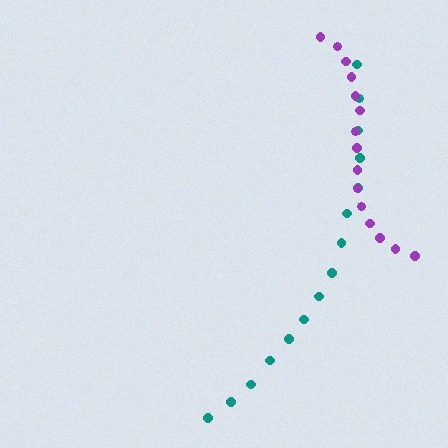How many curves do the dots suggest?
There are 2 distinct paths.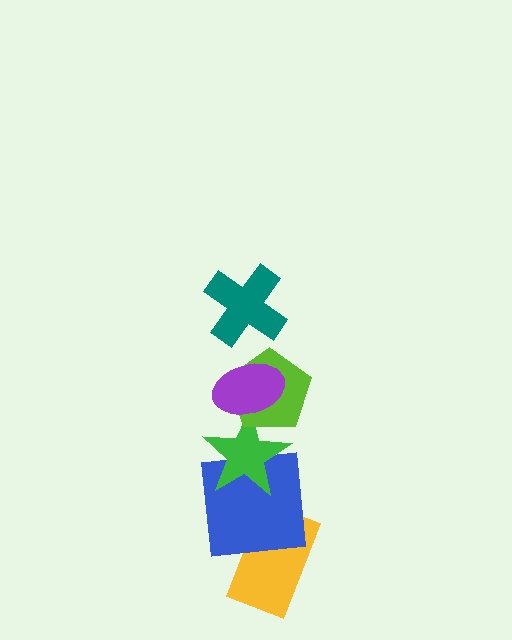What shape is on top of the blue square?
The green star is on top of the blue square.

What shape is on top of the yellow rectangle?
The blue square is on top of the yellow rectangle.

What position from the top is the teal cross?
The teal cross is 1st from the top.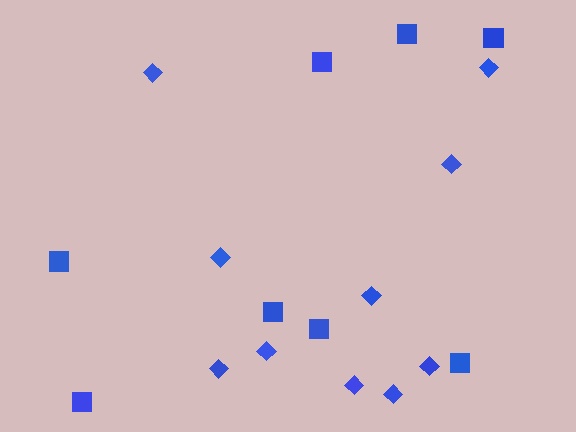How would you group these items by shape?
There are 2 groups: one group of squares (8) and one group of diamonds (10).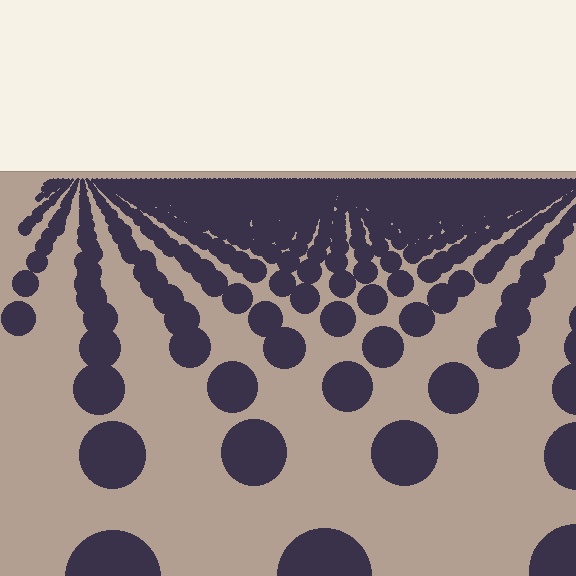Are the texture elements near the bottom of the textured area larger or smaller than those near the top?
Larger. Near the bottom, elements are closer to the viewer and appear at a bigger on-screen size.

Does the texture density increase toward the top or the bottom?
Density increases toward the top.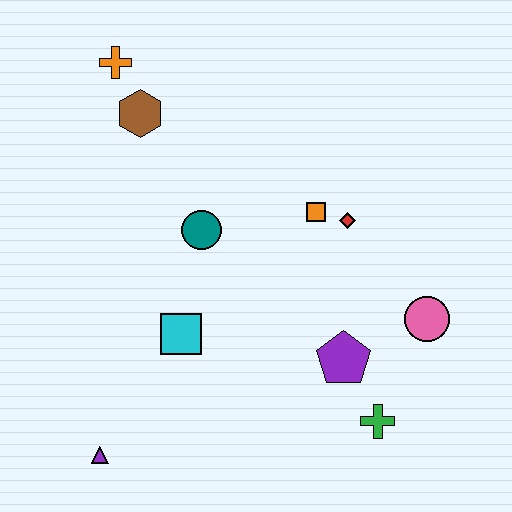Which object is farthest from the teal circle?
The green cross is farthest from the teal circle.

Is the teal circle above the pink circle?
Yes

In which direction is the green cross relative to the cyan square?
The green cross is to the right of the cyan square.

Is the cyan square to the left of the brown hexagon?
No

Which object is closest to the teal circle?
The cyan square is closest to the teal circle.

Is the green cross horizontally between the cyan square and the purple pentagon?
No